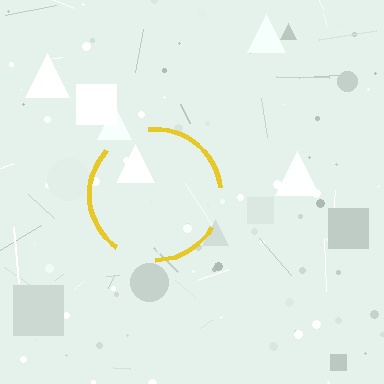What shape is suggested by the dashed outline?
The dashed outline suggests a circle.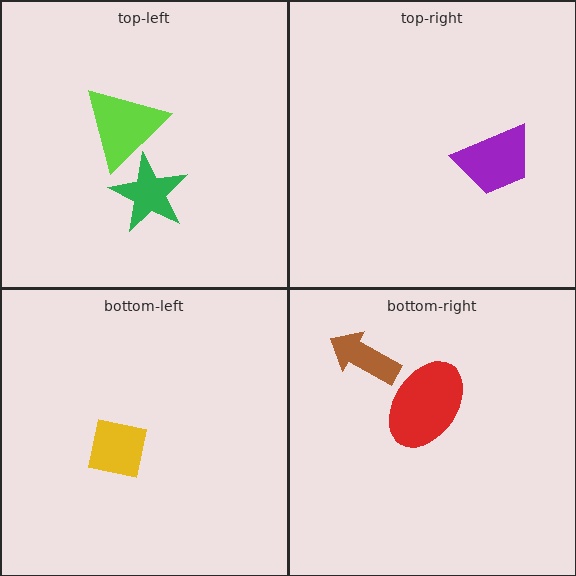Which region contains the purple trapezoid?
The top-right region.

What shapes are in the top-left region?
The lime triangle, the green star.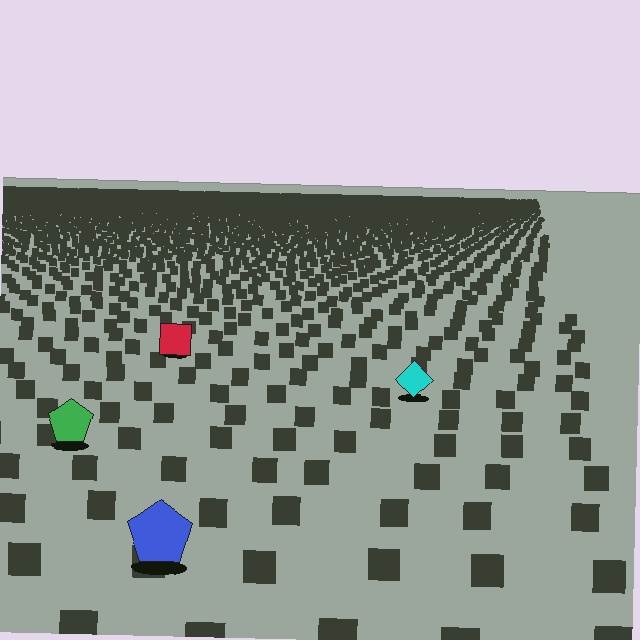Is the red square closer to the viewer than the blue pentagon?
No. The blue pentagon is closer — you can tell from the texture gradient: the ground texture is coarser near it.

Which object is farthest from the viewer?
The red square is farthest from the viewer. It appears smaller and the ground texture around it is denser.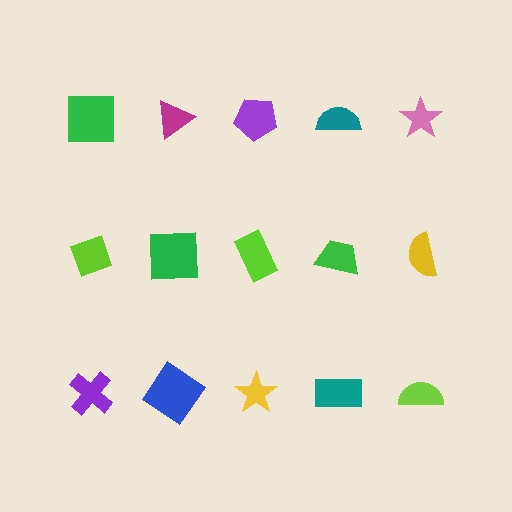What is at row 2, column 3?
A lime rectangle.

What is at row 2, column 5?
A yellow semicircle.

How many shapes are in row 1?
5 shapes.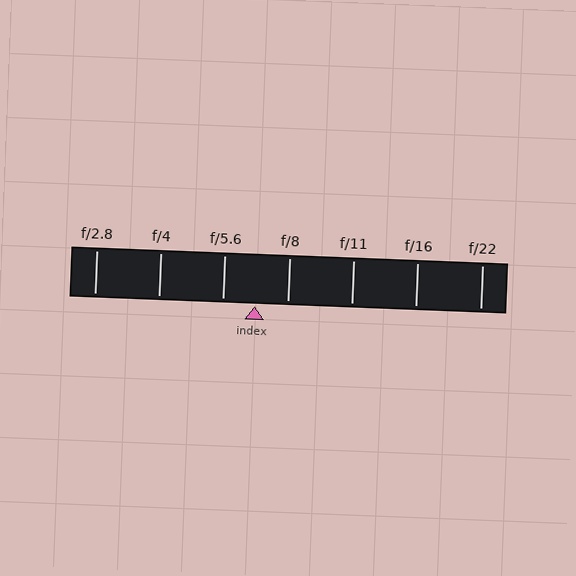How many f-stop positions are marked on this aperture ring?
There are 7 f-stop positions marked.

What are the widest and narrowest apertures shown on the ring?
The widest aperture shown is f/2.8 and the narrowest is f/22.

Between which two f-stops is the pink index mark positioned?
The index mark is between f/5.6 and f/8.